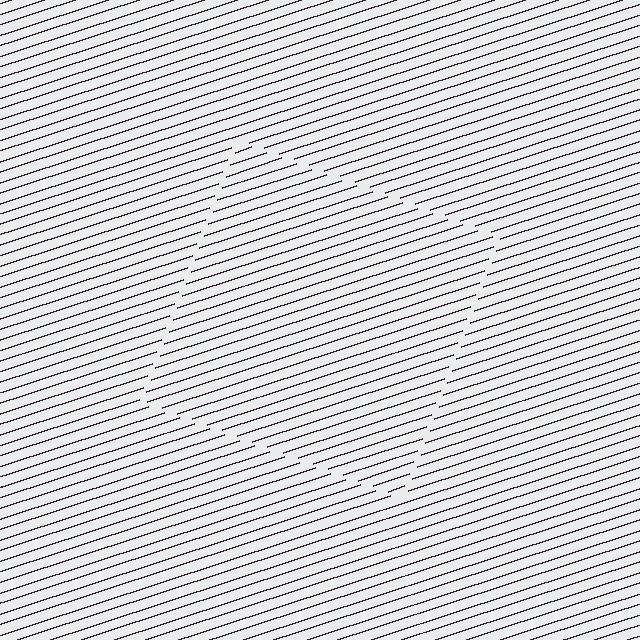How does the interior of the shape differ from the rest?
The interior of the shape contains the same grating, shifted by half a period — the contour is defined by the phase discontinuity where line-ends from the inner and outer gratings abut.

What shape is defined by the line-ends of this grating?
An illusory square. The interior of the shape contains the same grating, shifted by half a period — the contour is defined by the phase discontinuity where line-ends from the inner and outer gratings abut.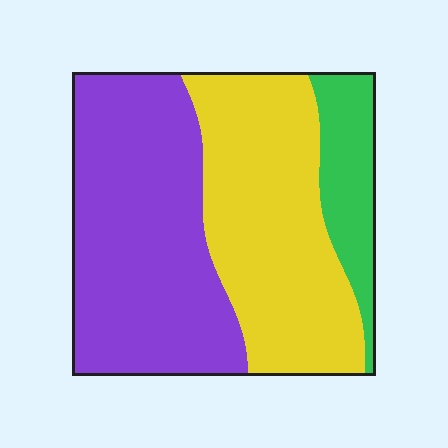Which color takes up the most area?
Purple, at roughly 45%.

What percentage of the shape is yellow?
Yellow covers 40% of the shape.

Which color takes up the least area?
Green, at roughly 15%.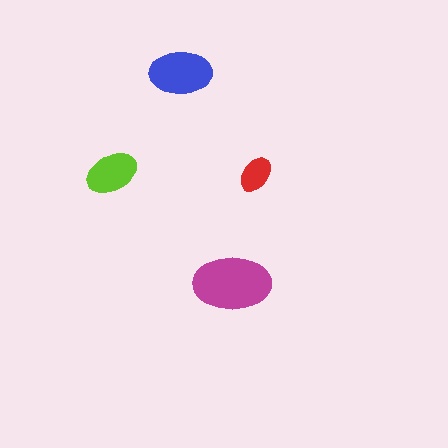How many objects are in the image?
There are 4 objects in the image.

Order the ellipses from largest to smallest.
the magenta one, the blue one, the lime one, the red one.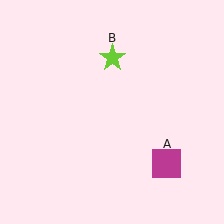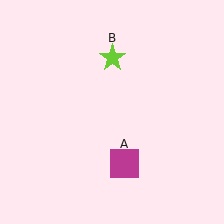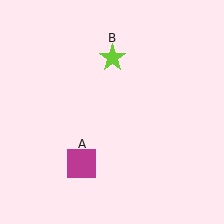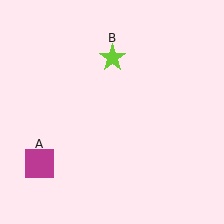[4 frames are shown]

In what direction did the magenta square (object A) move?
The magenta square (object A) moved left.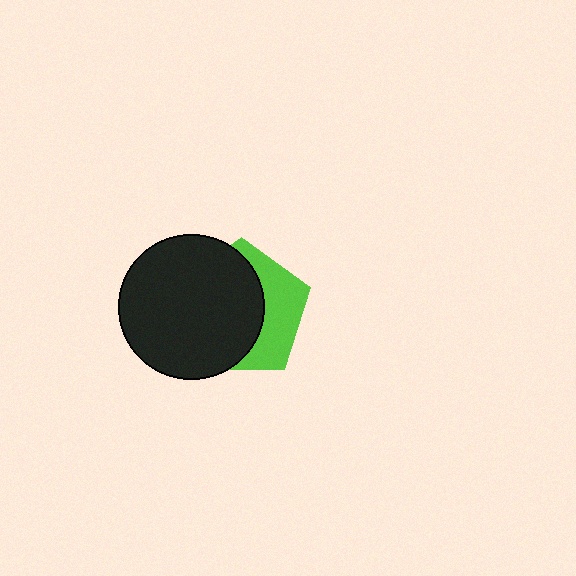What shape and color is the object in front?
The object in front is a black circle.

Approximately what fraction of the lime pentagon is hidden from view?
Roughly 63% of the lime pentagon is hidden behind the black circle.